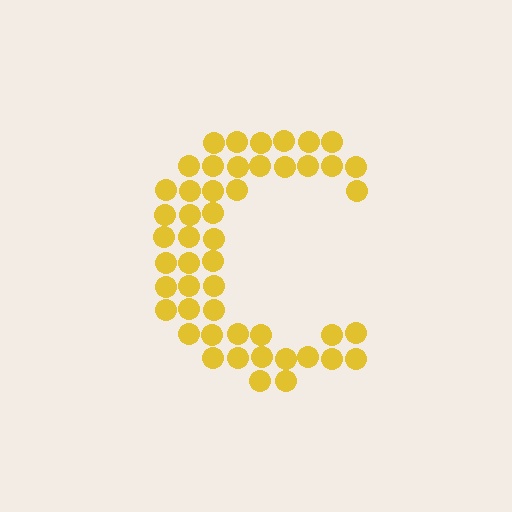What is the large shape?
The large shape is the letter C.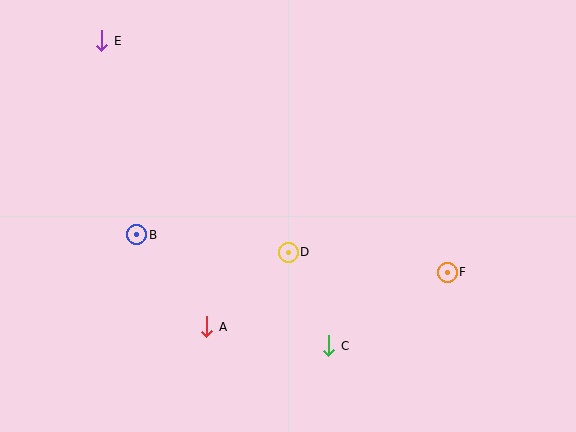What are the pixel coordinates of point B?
Point B is at (137, 235).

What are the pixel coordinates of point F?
Point F is at (447, 272).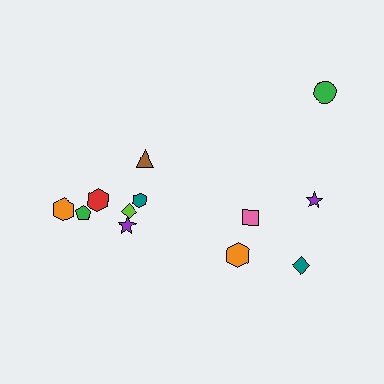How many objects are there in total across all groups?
There are 12 objects.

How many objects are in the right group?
There are 5 objects.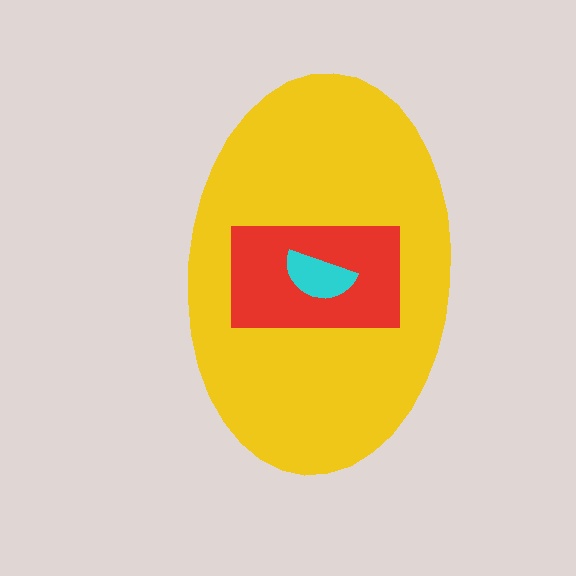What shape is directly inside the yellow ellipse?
The red rectangle.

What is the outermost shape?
The yellow ellipse.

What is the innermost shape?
The cyan semicircle.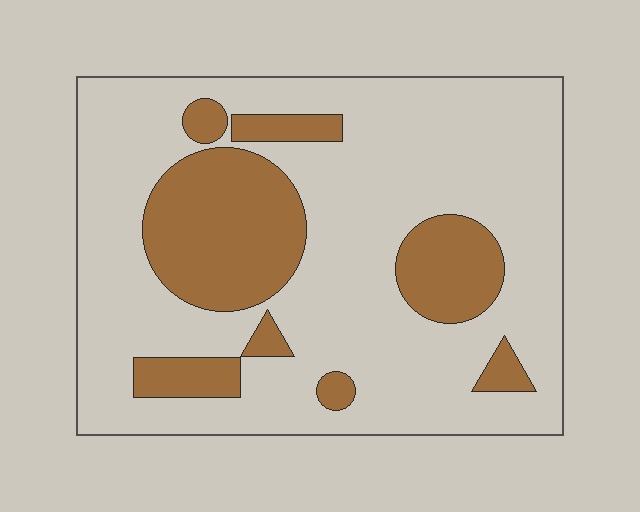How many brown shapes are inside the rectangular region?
8.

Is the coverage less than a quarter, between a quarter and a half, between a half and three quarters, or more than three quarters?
Between a quarter and a half.